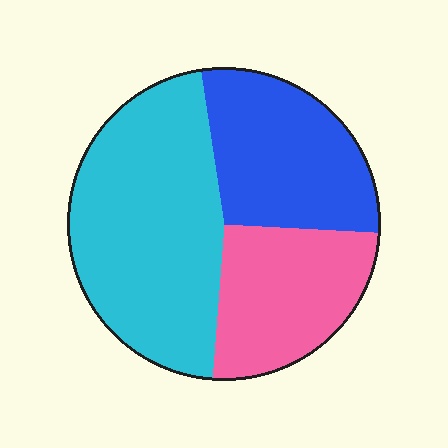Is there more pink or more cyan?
Cyan.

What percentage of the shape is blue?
Blue takes up about one quarter (1/4) of the shape.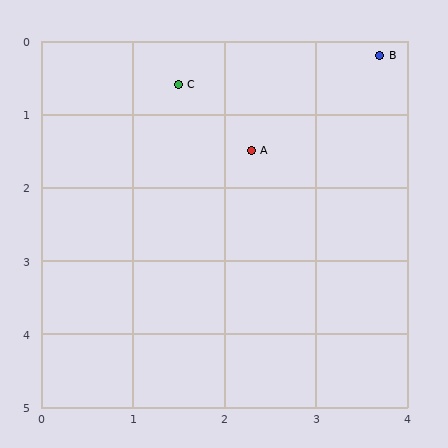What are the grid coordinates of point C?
Point C is at approximately (1.5, 0.6).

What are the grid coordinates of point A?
Point A is at approximately (2.3, 1.5).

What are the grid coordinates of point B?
Point B is at approximately (3.7, 0.2).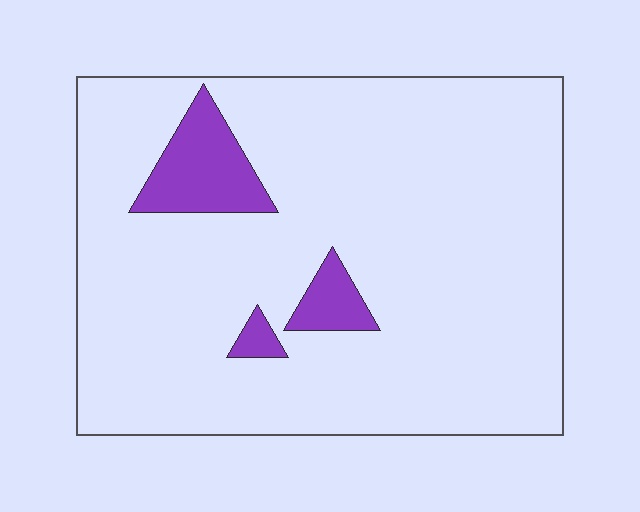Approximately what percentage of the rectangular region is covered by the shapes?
Approximately 10%.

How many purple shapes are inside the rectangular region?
3.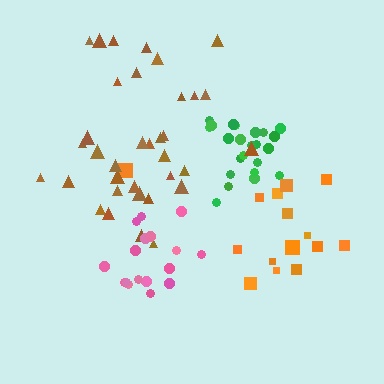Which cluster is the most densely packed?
Green.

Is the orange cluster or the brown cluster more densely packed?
Brown.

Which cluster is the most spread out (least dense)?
Orange.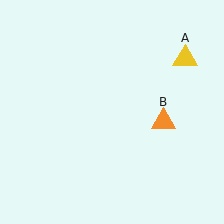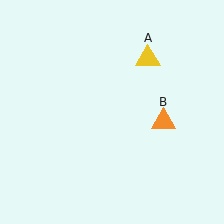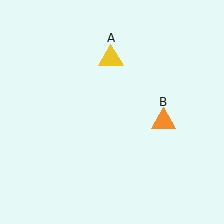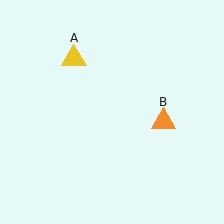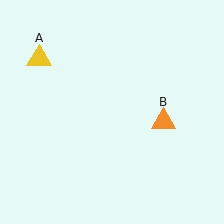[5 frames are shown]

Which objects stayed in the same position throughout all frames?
Orange triangle (object B) remained stationary.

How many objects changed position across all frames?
1 object changed position: yellow triangle (object A).